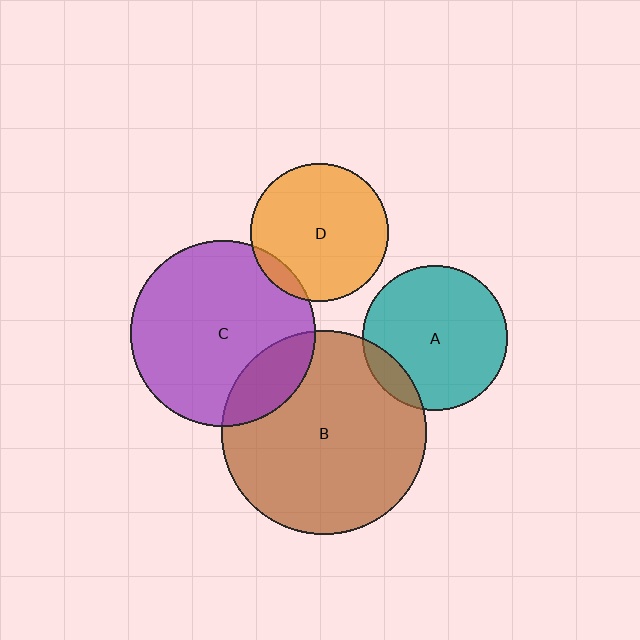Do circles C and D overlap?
Yes.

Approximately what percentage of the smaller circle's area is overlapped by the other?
Approximately 10%.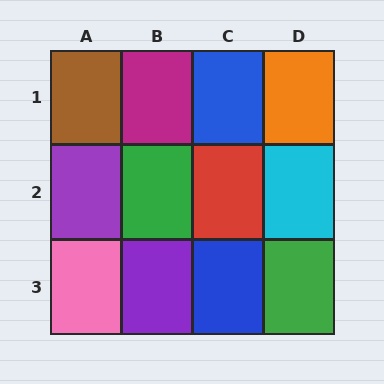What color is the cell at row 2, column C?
Red.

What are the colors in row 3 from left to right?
Pink, purple, blue, green.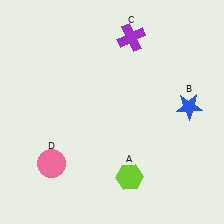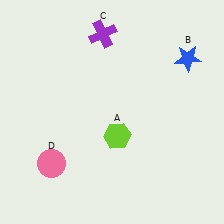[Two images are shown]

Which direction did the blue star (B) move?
The blue star (B) moved up.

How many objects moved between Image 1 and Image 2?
3 objects moved between the two images.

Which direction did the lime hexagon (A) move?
The lime hexagon (A) moved up.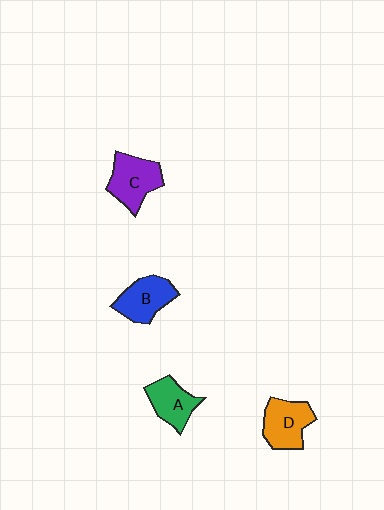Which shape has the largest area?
Shape C (purple).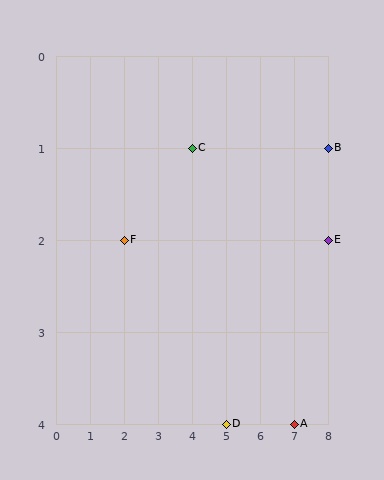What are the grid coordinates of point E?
Point E is at grid coordinates (8, 2).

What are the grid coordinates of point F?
Point F is at grid coordinates (2, 2).